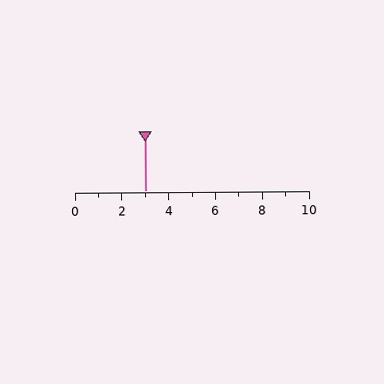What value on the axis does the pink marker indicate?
The marker indicates approximately 3.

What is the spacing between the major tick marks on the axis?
The major ticks are spaced 2 apart.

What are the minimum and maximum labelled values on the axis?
The axis runs from 0 to 10.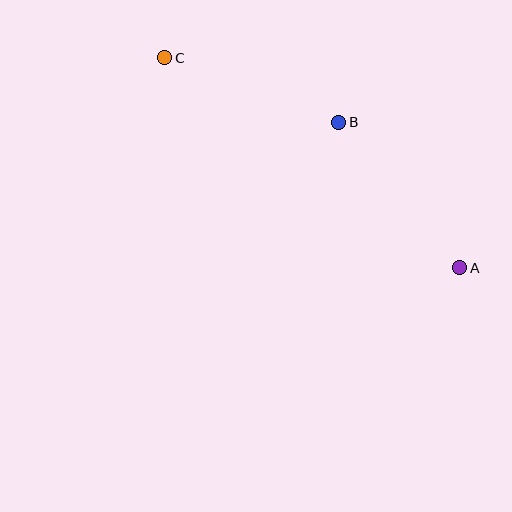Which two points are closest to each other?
Points B and C are closest to each other.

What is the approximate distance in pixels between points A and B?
The distance between A and B is approximately 189 pixels.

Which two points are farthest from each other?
Points A and C are farthest from each other.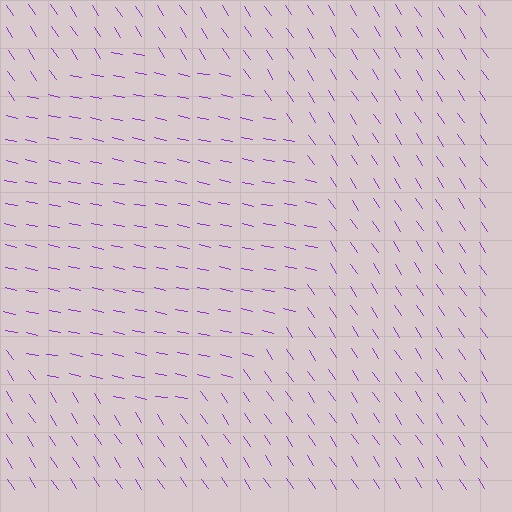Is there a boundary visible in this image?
Yes, there is a texture boundary formed by a change in line orientation.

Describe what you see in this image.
The image is filled with small purple line segments. A circle region in the image has lines oriented differently from the surrounding lines, creating a visible texture boundary.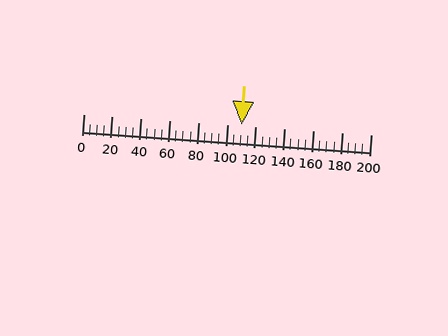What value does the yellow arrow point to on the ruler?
The yellow arrow points to approximately 110.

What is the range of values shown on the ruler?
The ruler shows values from 0 to 200.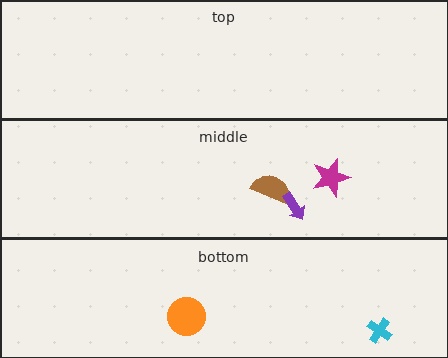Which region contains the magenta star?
The middle region.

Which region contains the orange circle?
The bottom region.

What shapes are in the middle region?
The magenta star, the brown semicircle, the purple arrow.